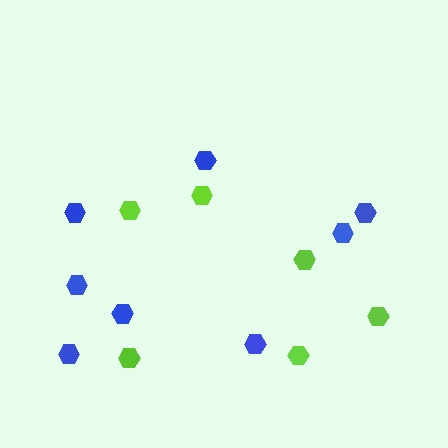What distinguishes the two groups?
There are 2 groups: one group of lime hexagons (6) and one group of blue hexagons (8).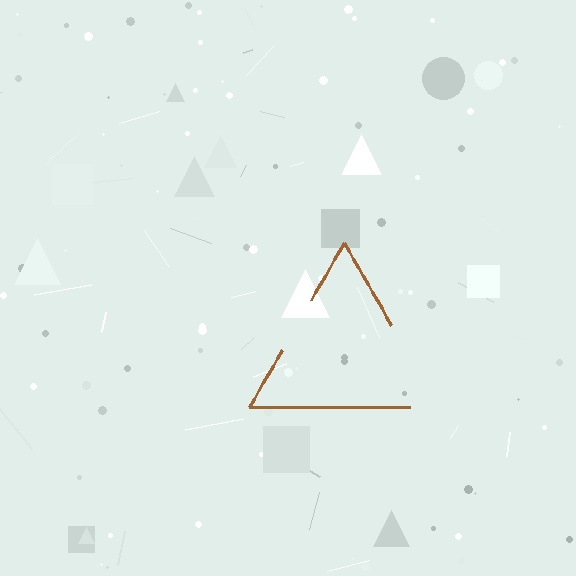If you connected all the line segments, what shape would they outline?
They would outline a triangle.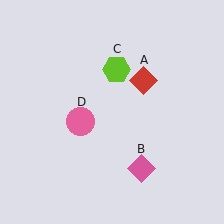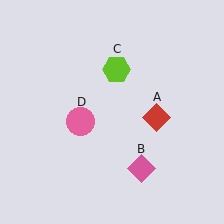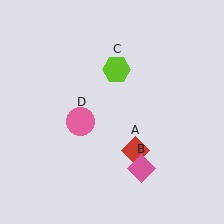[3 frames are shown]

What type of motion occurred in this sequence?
The red diamond (object A) rotated clockwise around the center of the scene.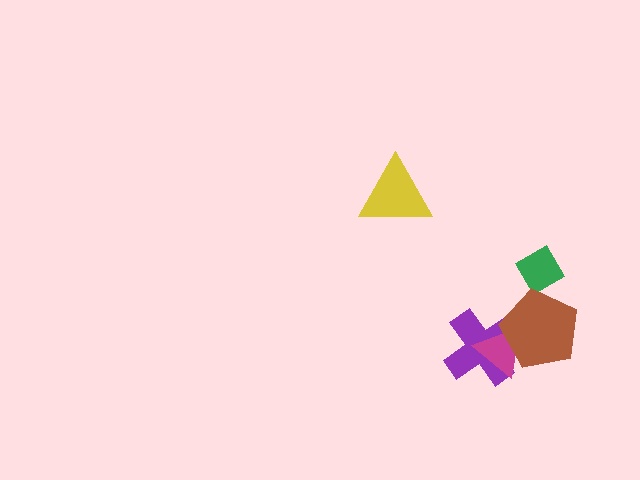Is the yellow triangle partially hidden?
No, no other shape covers it.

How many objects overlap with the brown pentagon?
3 objects overlap with the brown pentagon.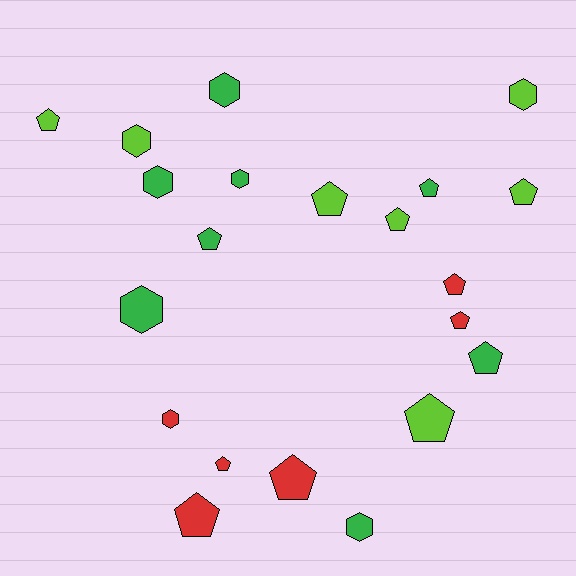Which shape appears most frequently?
Pentagon, with 13 objects.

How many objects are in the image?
There are 21 objects.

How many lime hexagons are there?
There are 2 lime hexagons.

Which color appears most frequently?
Green, with 8 objects.